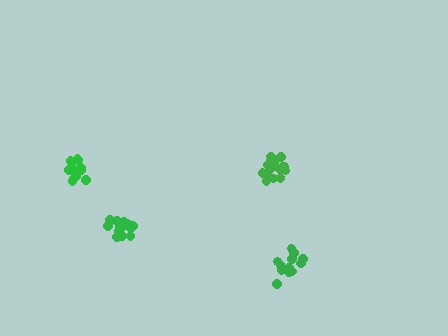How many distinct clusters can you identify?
There are 4 distinct clusters.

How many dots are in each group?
Group 1: 16 dots, Group 2: 12 dots, Group 3: 15 dots, Group 4: 15 dots (58 total).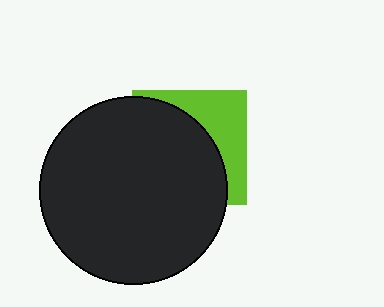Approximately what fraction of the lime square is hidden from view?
Roughly 64% of the lime square is hidden behind the black circle.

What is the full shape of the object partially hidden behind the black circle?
The partially hidden object is a lime square.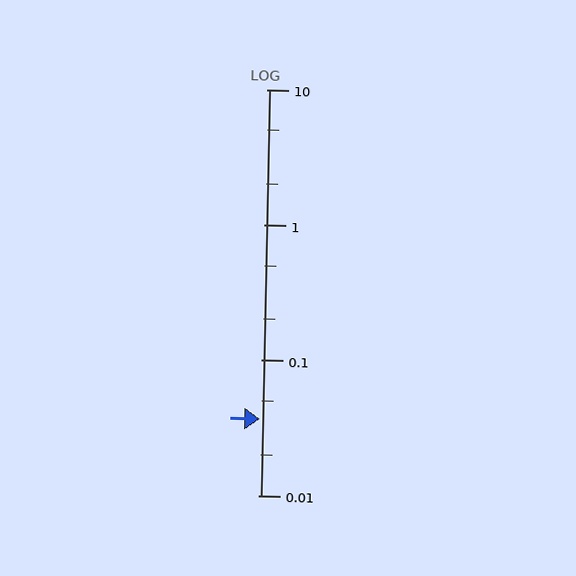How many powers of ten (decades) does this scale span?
The scale spans 3 decades, from 0.01 to 10.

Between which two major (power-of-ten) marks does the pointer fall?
The pointer is between 0.01 and 0.1.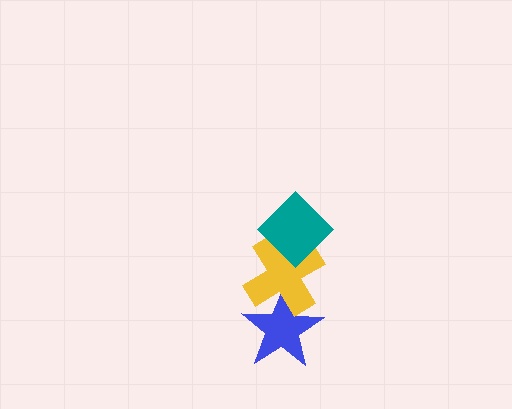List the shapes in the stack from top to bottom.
From top to bottom: the teal diamond, the yellow cross, the blue star.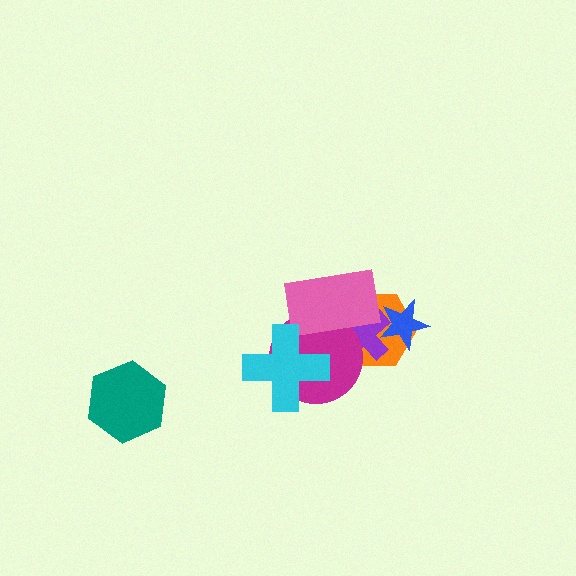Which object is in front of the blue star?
The purple cross is in front of the blue star.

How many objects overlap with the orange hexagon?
4 objects overlap with the orange hexagon.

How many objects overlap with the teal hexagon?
0 objects overlap with the teal hexagon.